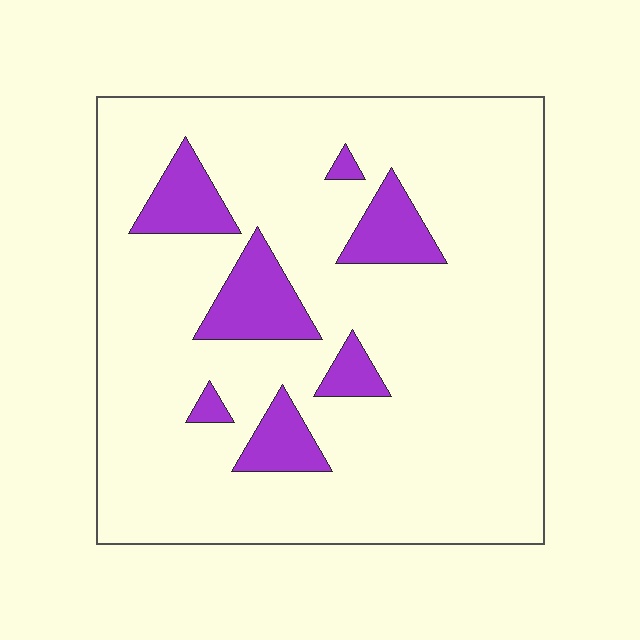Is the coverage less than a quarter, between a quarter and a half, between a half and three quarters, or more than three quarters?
Less than a quarter.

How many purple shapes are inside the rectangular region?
7.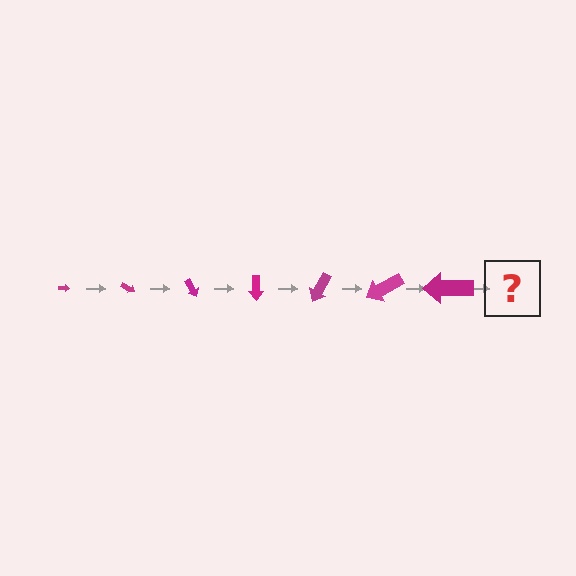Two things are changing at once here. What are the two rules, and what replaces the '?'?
The two rules are that the arrow grows larger each step and it rotates 30 degrees each step. The '?' should be an arrow, larger than the previous one and rotated 210 degrees from the start.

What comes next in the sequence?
The next element should be an arrow, larger than the previous one and rotated 210 degrees from the start.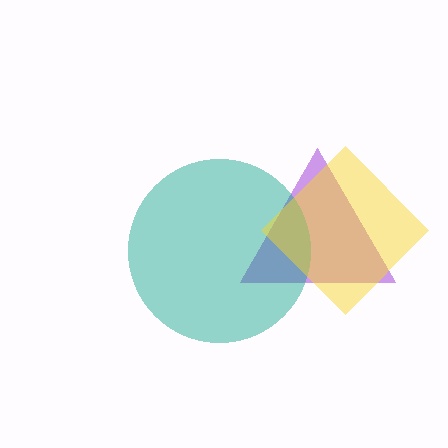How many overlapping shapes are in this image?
There are 3 overlapping shapes in the image.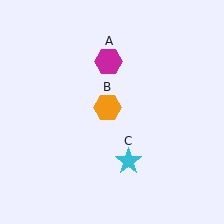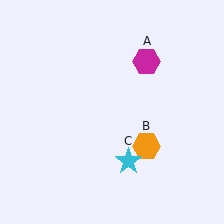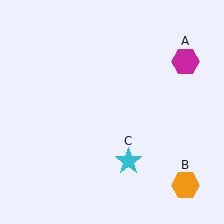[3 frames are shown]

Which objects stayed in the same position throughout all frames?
Cyan star (object C) remained stationary.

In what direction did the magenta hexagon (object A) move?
The magenta hexagon (object A) moved right.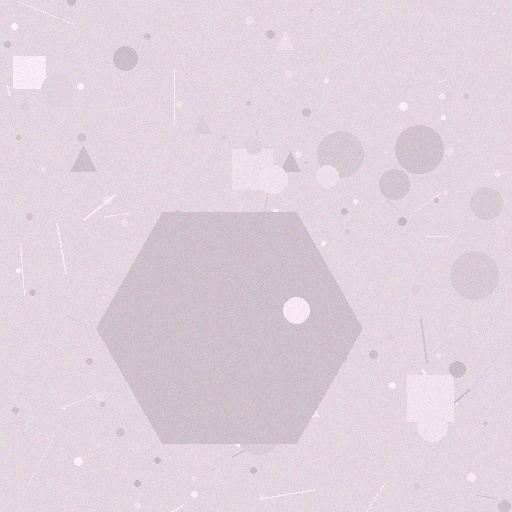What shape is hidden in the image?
A hexagon is hidden in the image.